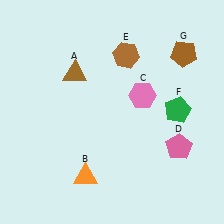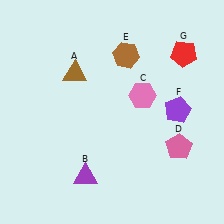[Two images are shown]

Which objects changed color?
B changed from orange to purple. F changed from green to purple. G changed from brown to red.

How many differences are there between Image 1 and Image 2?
There are 3 differences between the two images.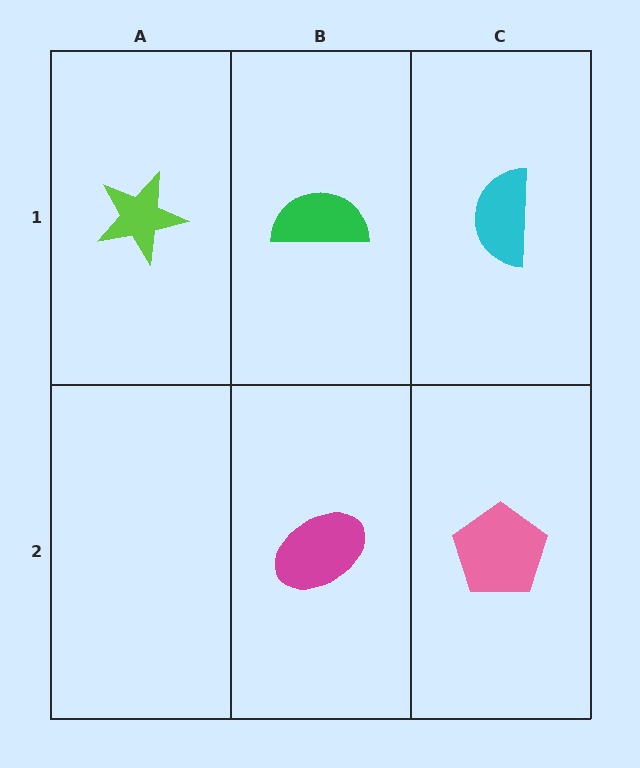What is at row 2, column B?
A magenta ellipse.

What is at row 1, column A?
A lime star.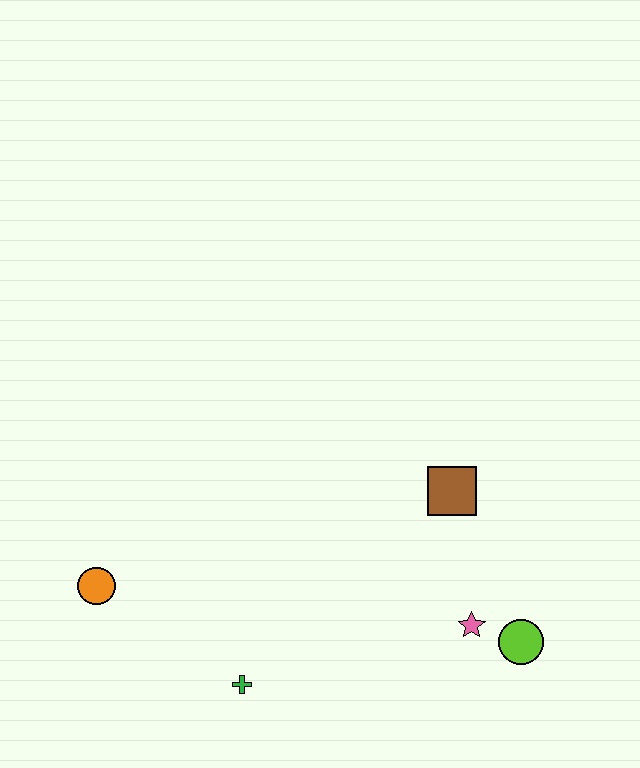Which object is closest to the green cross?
The orange circle is closest to the green cross.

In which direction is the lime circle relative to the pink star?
The lime circle is to the right of the pink star.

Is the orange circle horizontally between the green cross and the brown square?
No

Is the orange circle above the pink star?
Yes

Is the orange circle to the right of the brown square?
No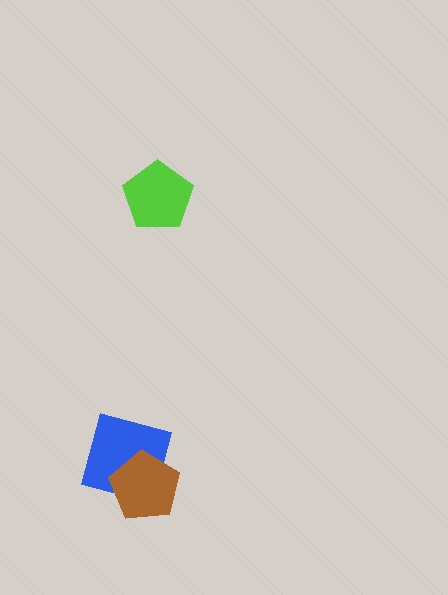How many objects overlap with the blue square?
1 object overlaps with the blue square.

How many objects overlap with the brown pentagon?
1 object overlaps with the brown pentagon.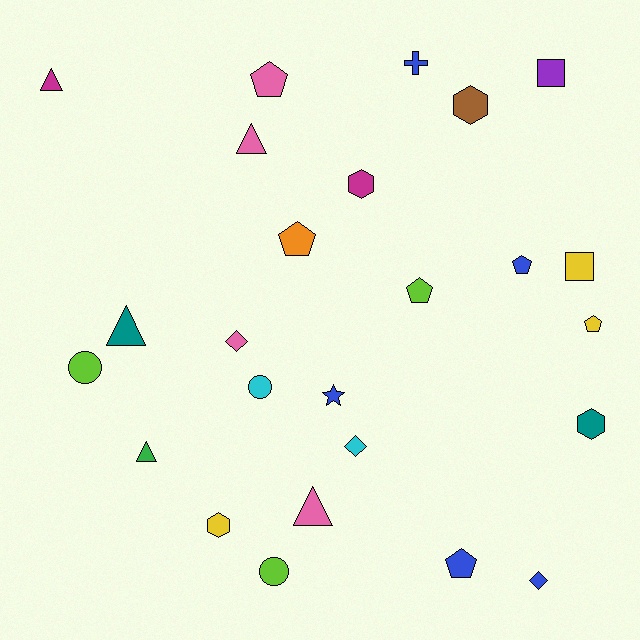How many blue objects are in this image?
There are 5 blue objects.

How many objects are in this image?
There are 25 objects.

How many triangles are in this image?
There are 5 triangles.